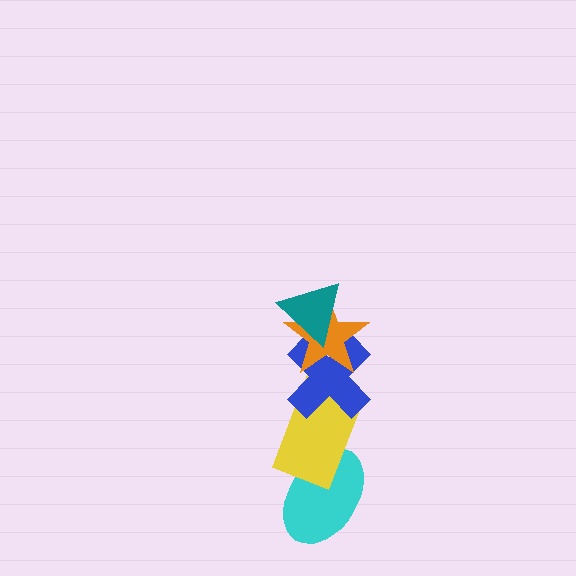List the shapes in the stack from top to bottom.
From top to bottom: the teal triangle, the orange star, the blue cross, the yellow rectangle, the cyan ellipse.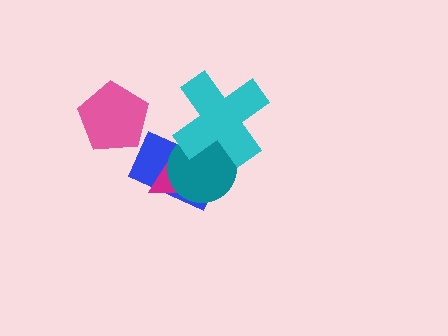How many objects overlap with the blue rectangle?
3 objects overlap with the blue rectangle.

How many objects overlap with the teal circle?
3 objects overlap with the teal circle.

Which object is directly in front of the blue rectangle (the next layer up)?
The magenta triangle is directly in front of the blue rectangle.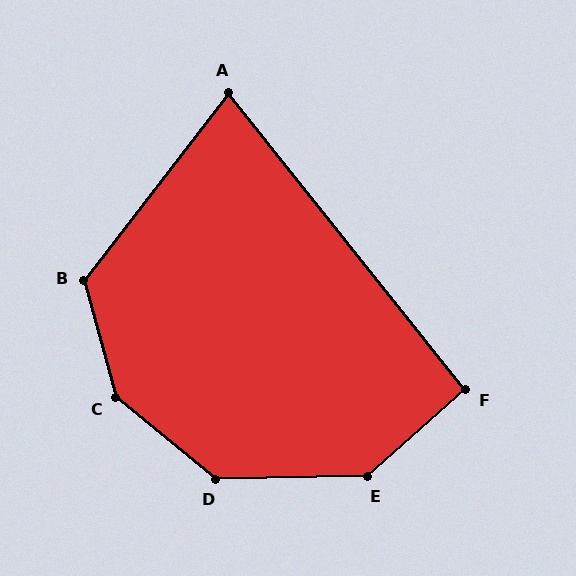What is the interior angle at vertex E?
Approximately 140 degrees (obtuse).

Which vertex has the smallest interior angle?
A, at approximately 76 degrees.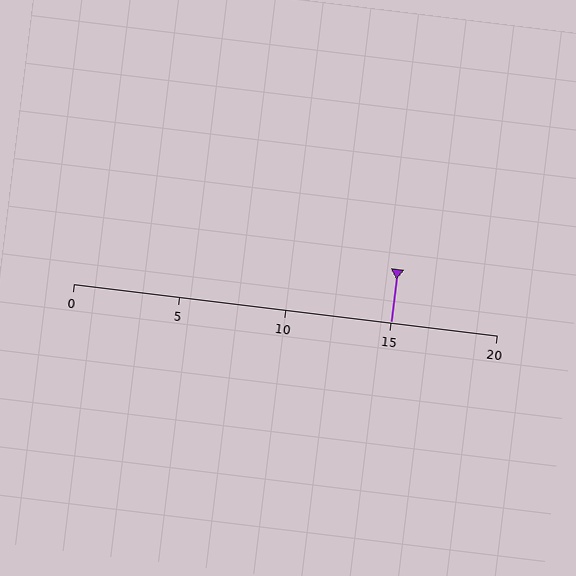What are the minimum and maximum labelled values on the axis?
The axis runs from 0 to 20.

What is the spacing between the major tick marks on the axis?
The major ticks are spaced 5 apart.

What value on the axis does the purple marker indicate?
The marker indicates approximately 15.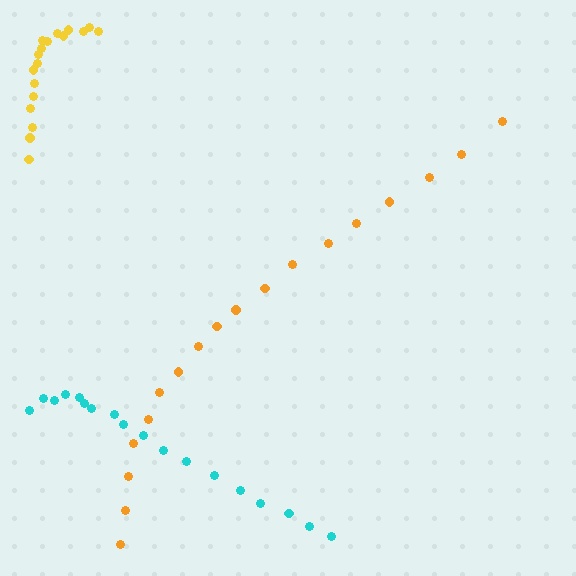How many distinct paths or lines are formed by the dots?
There are 3 distinct paths.